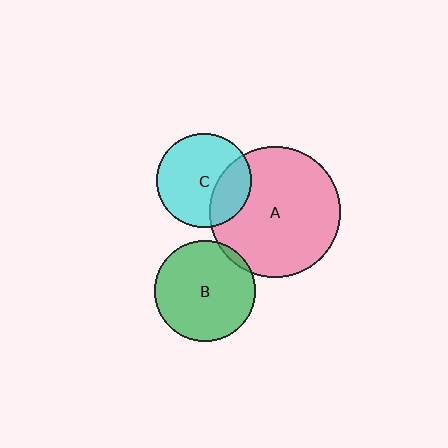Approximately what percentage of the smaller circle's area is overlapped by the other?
Approximately 5%.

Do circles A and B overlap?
Yes.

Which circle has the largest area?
Circle A (pink).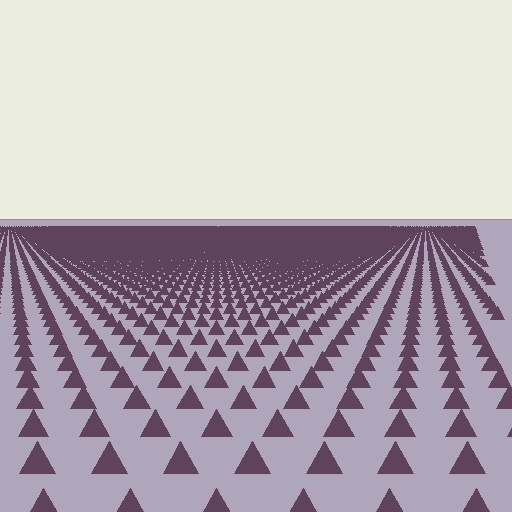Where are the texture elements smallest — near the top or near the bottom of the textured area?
Near the top.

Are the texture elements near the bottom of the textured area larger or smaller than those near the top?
Larger. Near the bottom, elements are closer to the viewer and appear at a bigger on-screen size.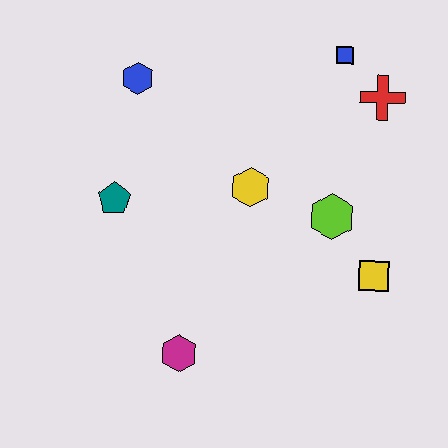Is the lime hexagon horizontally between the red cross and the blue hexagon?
Yes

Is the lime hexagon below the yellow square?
No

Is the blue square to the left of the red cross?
Yes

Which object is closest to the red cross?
The blue square is closest to the red cross.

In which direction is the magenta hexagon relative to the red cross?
The magenta hexagon is below the red cross.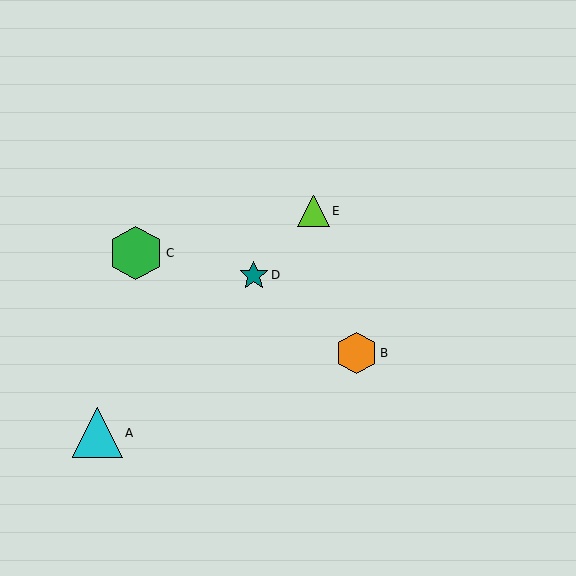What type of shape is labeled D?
Shape D is a teal star.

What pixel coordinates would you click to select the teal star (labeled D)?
Click at (254, 275) to select the teal star D.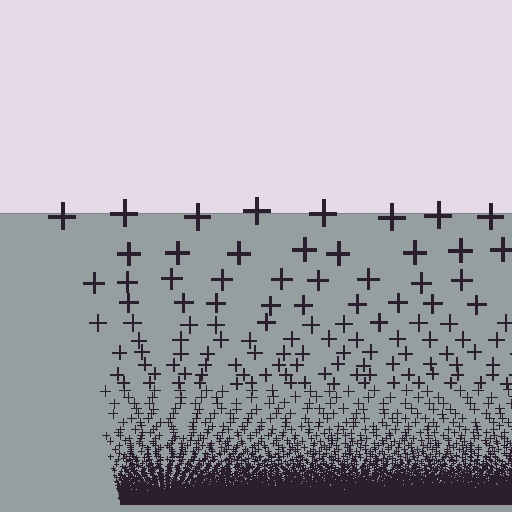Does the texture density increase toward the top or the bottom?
Density increases toward the bottom.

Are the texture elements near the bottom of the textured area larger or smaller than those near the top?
Smaller. The gradient is inverted — elements near the bottom are smaller and denser.